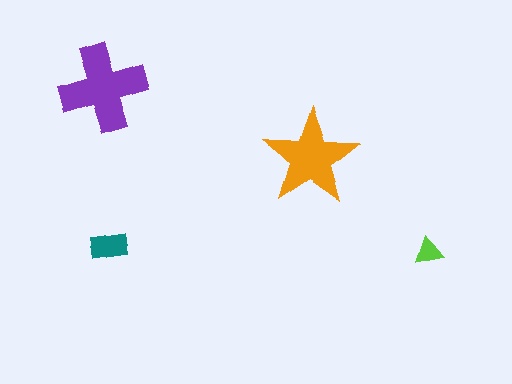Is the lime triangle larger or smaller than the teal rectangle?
Smaller.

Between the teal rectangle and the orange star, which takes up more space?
The orange star.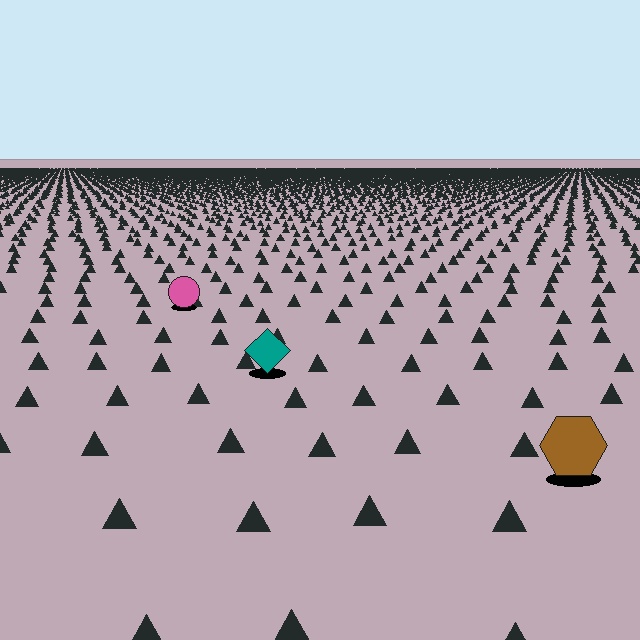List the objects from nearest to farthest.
From nearest to farthest: the brown hexagon, the teal diamond, the pink circle.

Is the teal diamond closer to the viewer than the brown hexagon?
No. The brown hexagon is closer — you can tell from the texture gradient: the ground texture is coarser near it.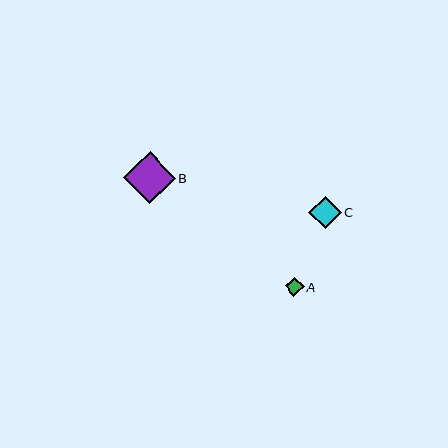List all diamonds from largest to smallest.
From largest to smallest: B, C, A.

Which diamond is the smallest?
Diamond A is the smallest with a size of approximately 18 pixels.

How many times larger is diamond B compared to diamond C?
Diamond B is approximately 1.6 times the size of diamond C.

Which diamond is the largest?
Diamond B is the largest with a size of approximately 52 pixels.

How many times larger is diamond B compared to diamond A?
Diamond B is approximately 2.8 times the size of diamond A.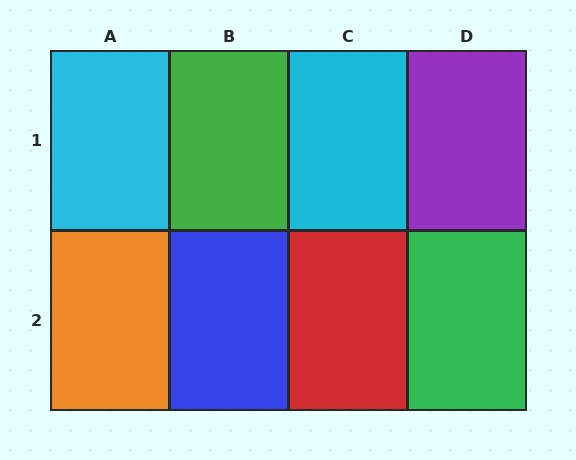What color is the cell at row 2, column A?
Orange.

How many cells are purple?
1 cell is purple.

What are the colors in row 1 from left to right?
Cyan, green, cyan, purple.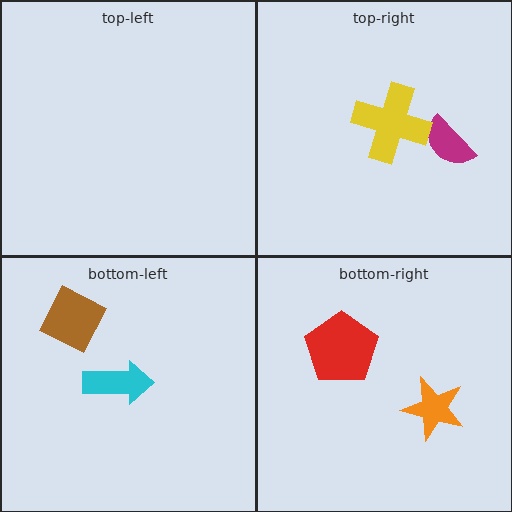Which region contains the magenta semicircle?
The top-right region.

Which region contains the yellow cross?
The top-right region.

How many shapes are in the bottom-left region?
2.